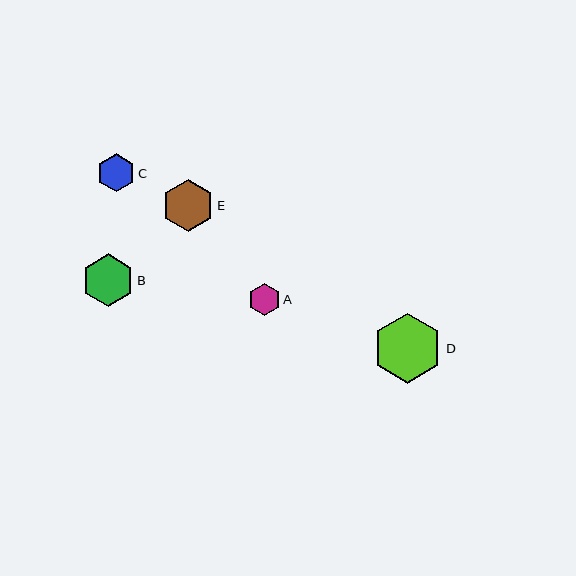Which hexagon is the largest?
Hexagon D is the largest with a size of approximately 70 pixels.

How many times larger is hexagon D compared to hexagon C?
Hexagon D is approximately 1.8 times the size of hexagon C.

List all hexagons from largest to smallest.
From largest to smallest: D, B, E, C, A.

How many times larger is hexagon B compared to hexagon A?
Hexagon B is approximately 1.6 times the size of hexagon A.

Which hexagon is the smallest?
Hexagon A is the smallest with a size of approximately 32 pixels.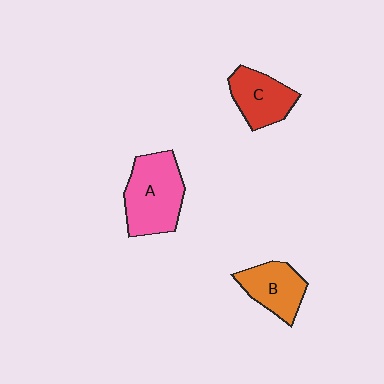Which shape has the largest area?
Shape A (pink).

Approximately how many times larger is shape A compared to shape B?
Approximately 1.5 times.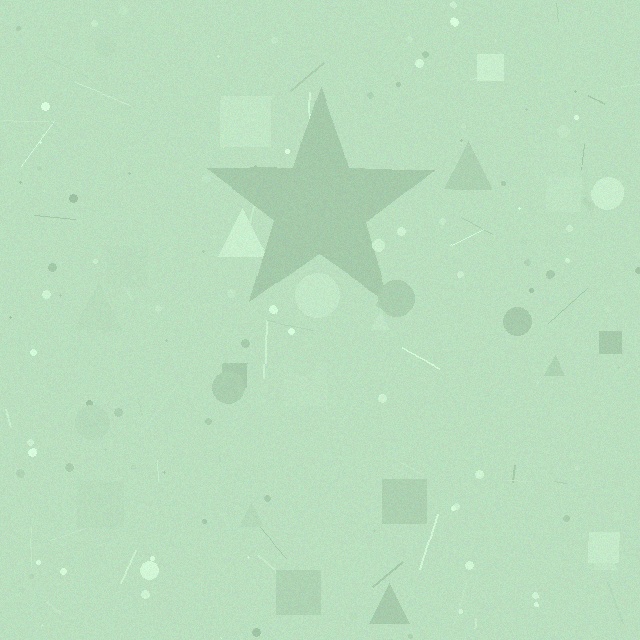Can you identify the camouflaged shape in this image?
The camouflaged shape is a star.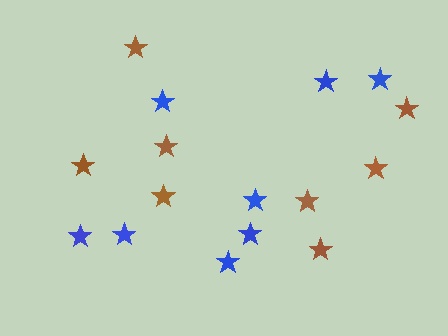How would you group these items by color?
There are 2 groups: one group of blue stars (8) and one group of brown stars (8).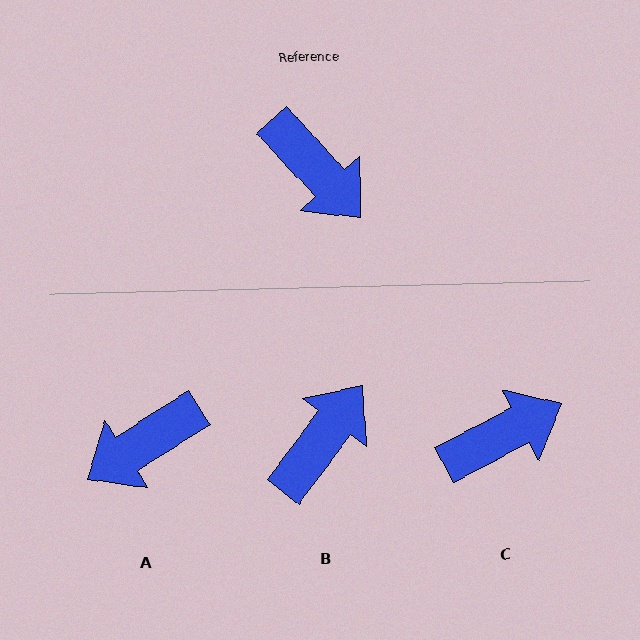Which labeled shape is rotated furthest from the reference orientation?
B, about 101 degrees away.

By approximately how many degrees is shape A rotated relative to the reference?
Approximately 100 degrees clockwise.